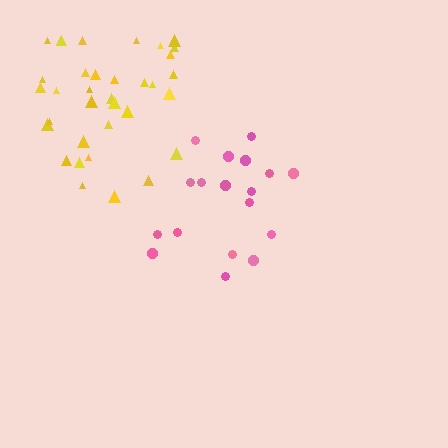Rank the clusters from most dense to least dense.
yellow, pink.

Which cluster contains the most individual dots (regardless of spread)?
Yellow (35).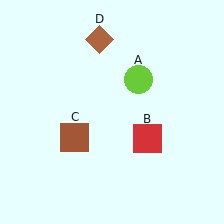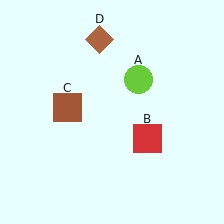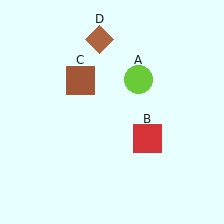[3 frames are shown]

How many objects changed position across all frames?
1 object changed position: brown square (object C).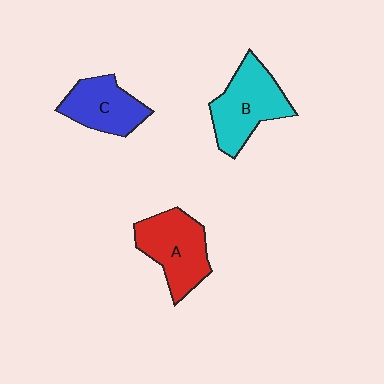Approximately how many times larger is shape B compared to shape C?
Approximately 1.3 times.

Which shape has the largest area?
Shape B (cyan).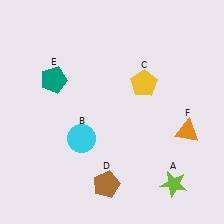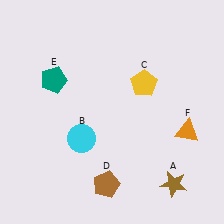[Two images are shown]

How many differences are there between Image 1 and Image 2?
There is 1 difference between the two images.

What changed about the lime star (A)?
In Image 1, A is lime. In Image 2, it changed to brown.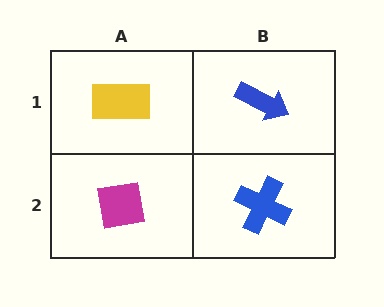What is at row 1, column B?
A blue arrow.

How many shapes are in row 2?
2 shapes.